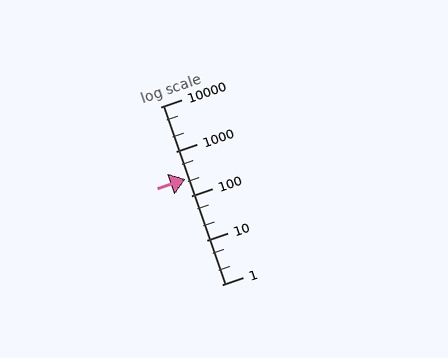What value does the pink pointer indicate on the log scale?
The pointer indicates approximately 230.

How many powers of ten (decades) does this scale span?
The scale spans 4 decades, from 1 to 10000.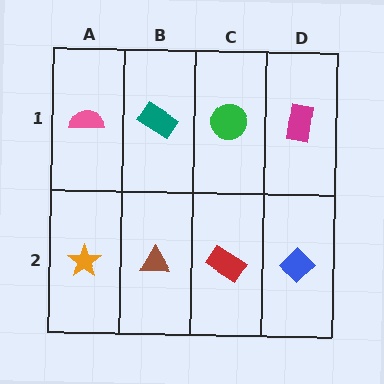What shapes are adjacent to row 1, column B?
A brown triangle (row 2, column B), a pink semicircle (row 1, column A), a green circle (row 1, column C).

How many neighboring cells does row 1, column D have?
2.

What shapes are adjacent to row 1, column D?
A blue diamond (row 2, column D), a green circle (row 1, column C).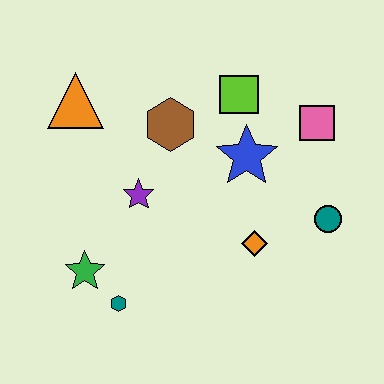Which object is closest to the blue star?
The lime square is closest to the blue star.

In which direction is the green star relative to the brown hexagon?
The green star is below the brown hexagon.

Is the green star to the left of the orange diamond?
Yes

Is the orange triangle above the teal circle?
Yes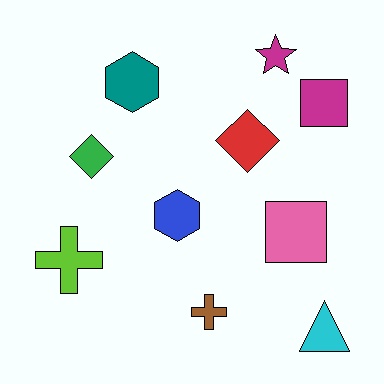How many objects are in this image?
There are 10 objects.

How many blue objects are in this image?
There is 1 blue object.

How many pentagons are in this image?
There are no pentagons.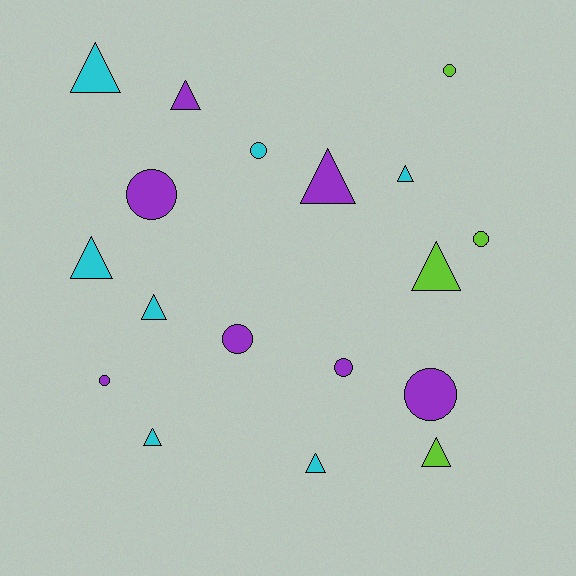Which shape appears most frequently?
Triangle, with 10 objects.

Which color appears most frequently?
Purple, with 7 objects.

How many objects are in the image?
There are 18 objects.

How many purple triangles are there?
There are 2 purple triangles.